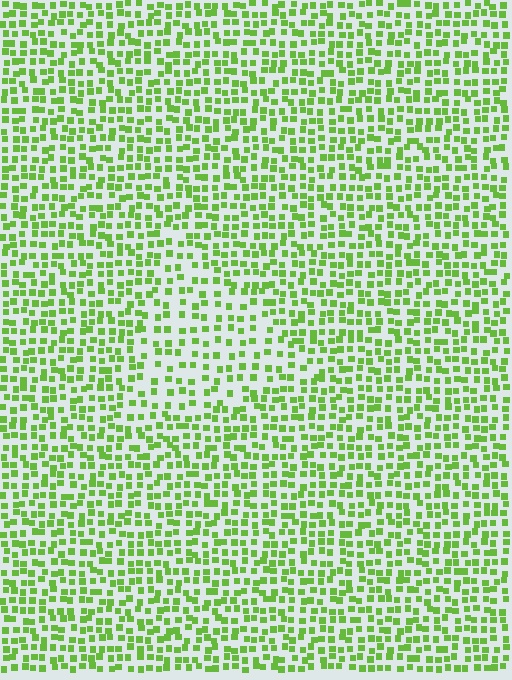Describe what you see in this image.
The image contains small lime elements arranged at two different densities. A triangle-shaped region is visible where the elements are less densely packed than the surrounding area.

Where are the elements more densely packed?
The elements are more densely packed outside the triangle boundary.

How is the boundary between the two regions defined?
The boundary is defined by a change in element density (approximately 1.7x ratio). All elements are the same color, size, and shape.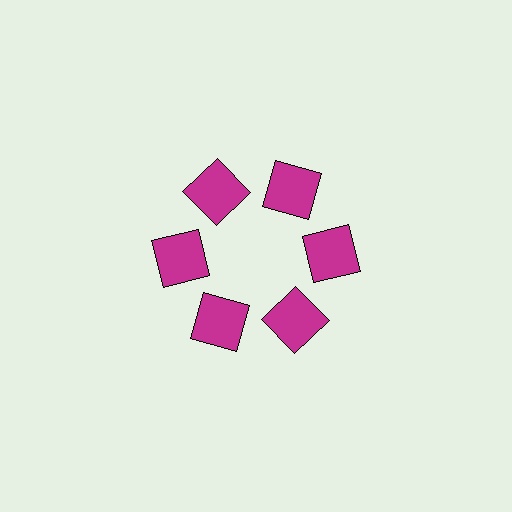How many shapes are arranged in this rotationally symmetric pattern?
There are 6 shapes, arranged in 6 groups of 1.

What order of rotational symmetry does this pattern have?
This pattern has 6-fold rotational symmetry.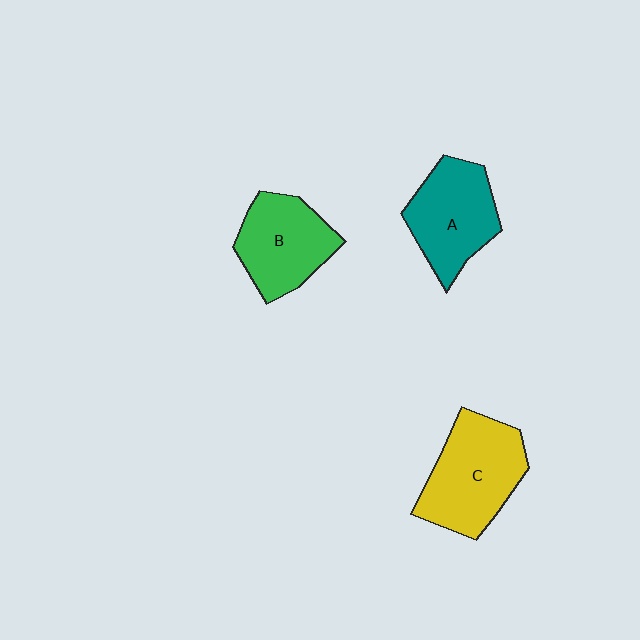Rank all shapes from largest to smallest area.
From largest to smallest: C (yellow), A (teal), B (green).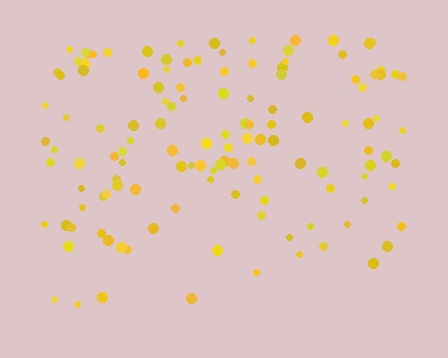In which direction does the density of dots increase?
From bottom to top, with the top side densest.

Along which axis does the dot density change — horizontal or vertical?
Vertical.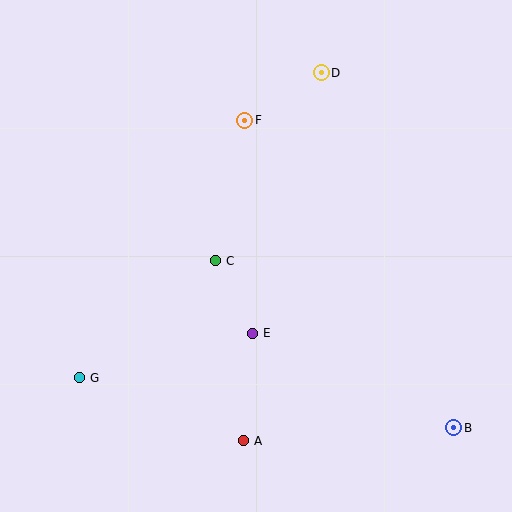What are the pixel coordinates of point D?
Point D is at (321, 73).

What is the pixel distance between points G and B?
The distance between G and B is 377 pixels.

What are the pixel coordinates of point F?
Point F is at (245, 121).